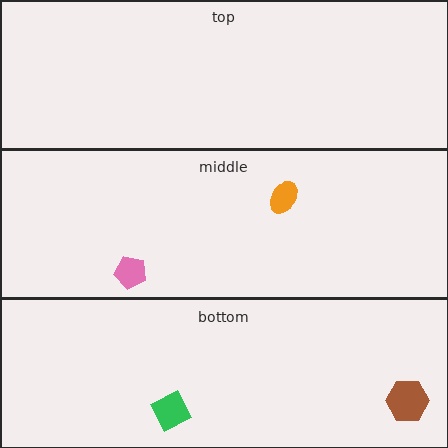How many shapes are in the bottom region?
2.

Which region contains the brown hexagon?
The bottom region.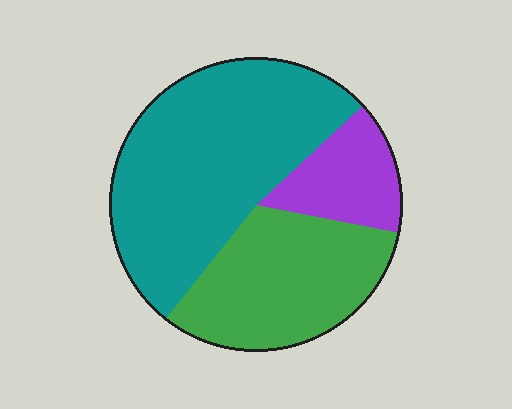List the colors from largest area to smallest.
From largest to smallest: teal, green, purple.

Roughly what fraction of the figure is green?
Green takes up between a sixth and a third of the figure.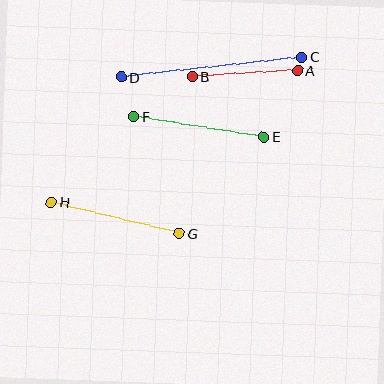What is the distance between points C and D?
The distance is approximately 182 pixels.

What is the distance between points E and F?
The distance is approximately 132 pixels.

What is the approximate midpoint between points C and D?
The midpoint is at approximately (211, 67) pixels.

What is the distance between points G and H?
The distance is approximately 132 pixels.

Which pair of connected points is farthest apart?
Points C and D are farthest apart.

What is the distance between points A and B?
The distance is approximately 105 pixels.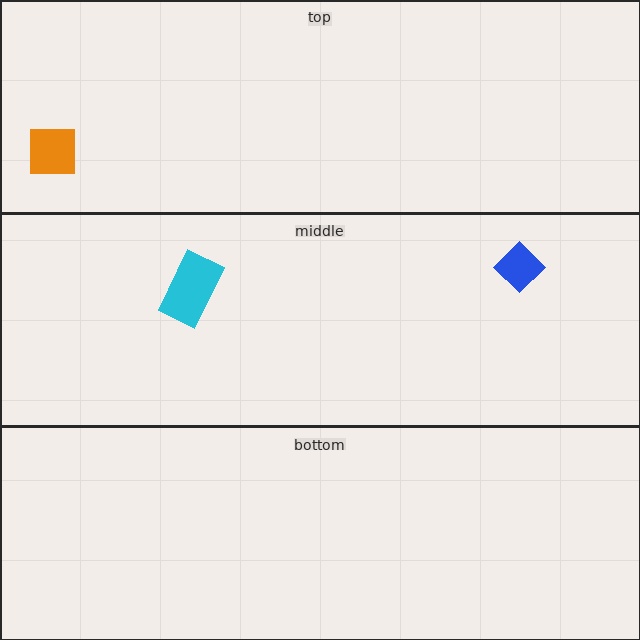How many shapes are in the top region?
1.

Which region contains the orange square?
The top region.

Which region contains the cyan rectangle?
The middle region.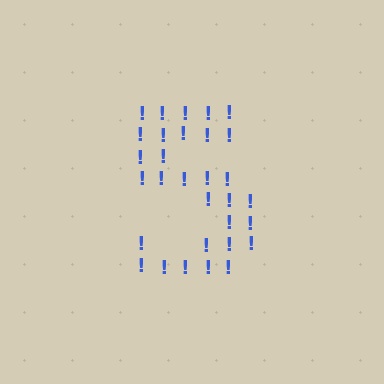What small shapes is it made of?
It is made of small exclamation marks.